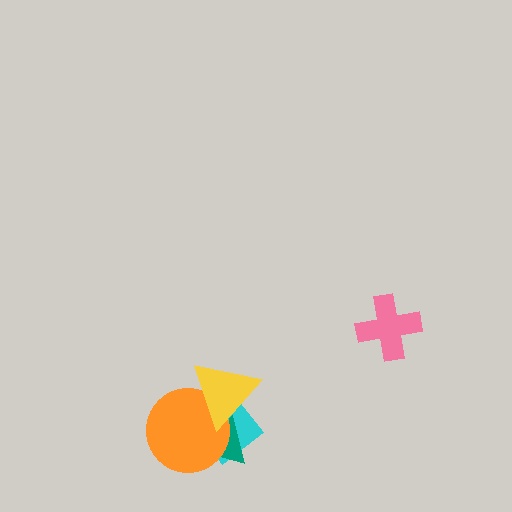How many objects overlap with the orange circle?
3 objects overlap with the orange circle.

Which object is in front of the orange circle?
The yellow triangle is in front of the orange circle.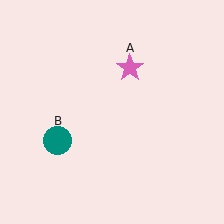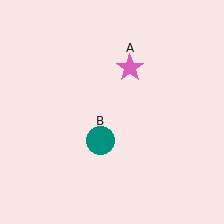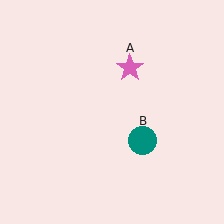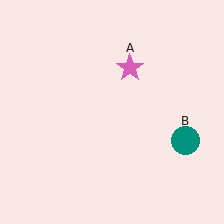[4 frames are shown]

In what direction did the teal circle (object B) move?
The teal circle (object B) moved right.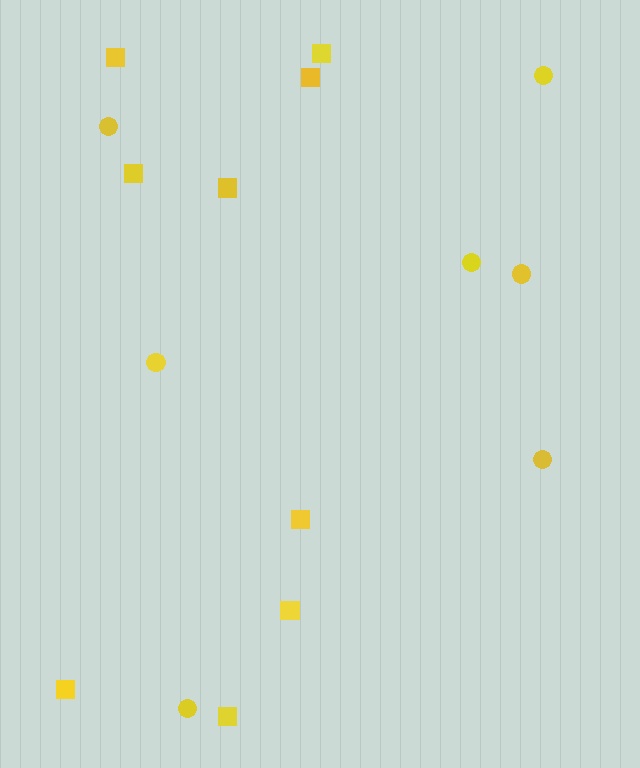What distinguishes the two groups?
There are 2 groups: one group of squares (9) and one group of circles (7).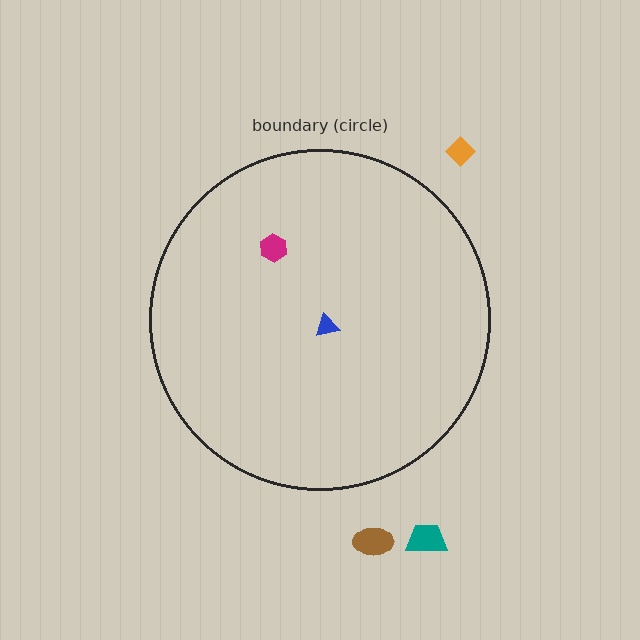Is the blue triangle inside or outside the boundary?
Inside.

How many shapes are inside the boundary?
2 inside, 3 outside.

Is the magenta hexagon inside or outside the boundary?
Inside.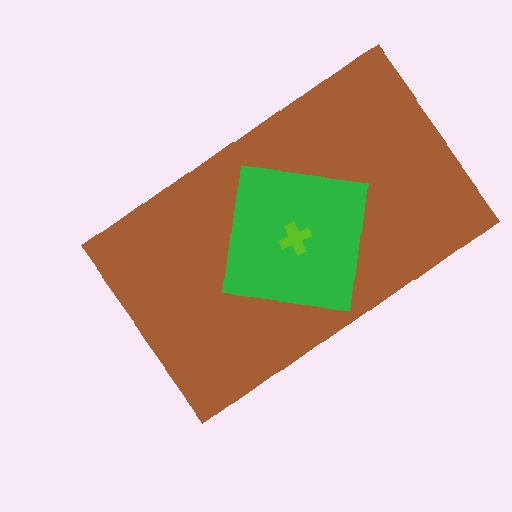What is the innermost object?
The lime cross.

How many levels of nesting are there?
3.